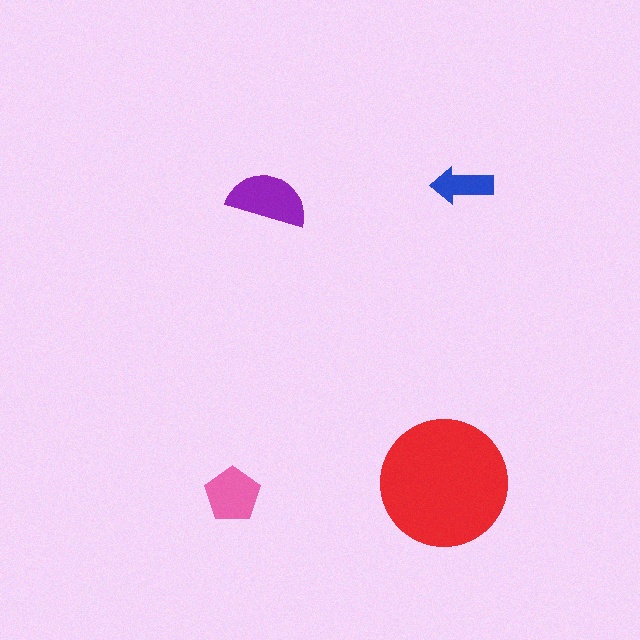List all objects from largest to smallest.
The red circle, the purple semicircle, the pink pentagon, the blue arrow.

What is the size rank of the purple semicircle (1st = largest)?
2nd.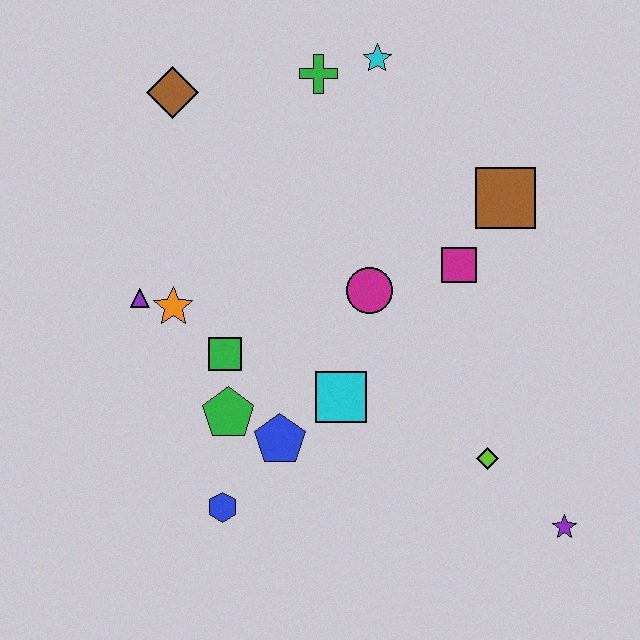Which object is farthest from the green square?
The purple star is farthest from the green square.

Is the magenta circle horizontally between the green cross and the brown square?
Yes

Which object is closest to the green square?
The green pentagon is closest to the green square.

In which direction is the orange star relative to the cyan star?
The orange star is below the cyan star.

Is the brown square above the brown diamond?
No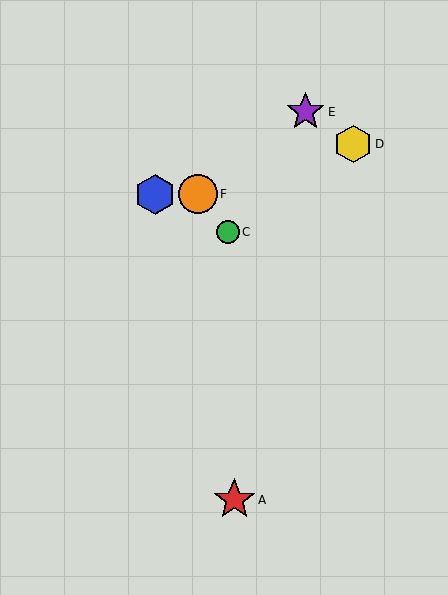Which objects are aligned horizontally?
Objects B, F are aligned horizontally.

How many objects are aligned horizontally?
2 objects (B, F) are aligned horizontally.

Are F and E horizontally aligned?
No, F is at y≈194 and E is at y≈112.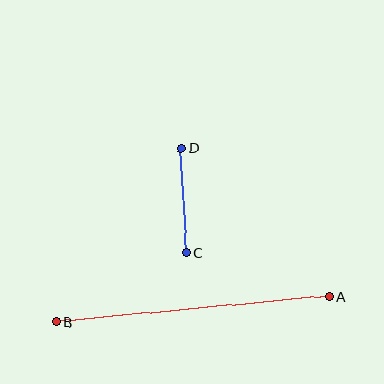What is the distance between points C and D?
The distance is approximately 105 pixels.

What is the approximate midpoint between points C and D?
The midpoint is at approximately (184, 201) pixels.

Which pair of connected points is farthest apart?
Points A and B are farthest apart.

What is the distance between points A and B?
The distance is approximately 274 pixels.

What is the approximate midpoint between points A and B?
The midpoint is at approximately (193, 309) pixels.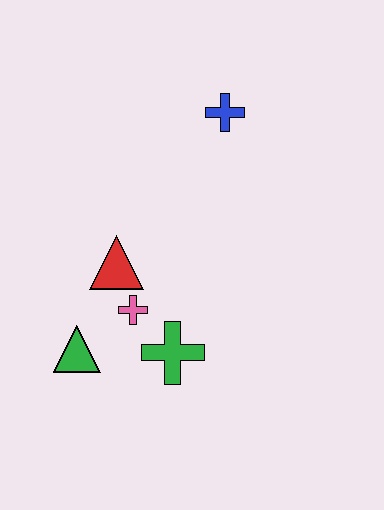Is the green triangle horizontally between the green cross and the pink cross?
No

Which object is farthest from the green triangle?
The blue cross is farthest from the green triangle.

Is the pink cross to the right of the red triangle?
Yes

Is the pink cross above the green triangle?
Yes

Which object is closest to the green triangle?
The pink cross is closest to the green triangle.